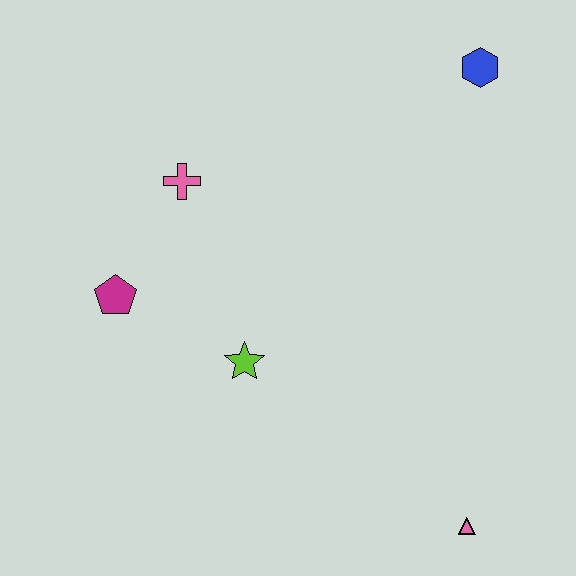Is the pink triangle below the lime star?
Yes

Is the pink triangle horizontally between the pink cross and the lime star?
No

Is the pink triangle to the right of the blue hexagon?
No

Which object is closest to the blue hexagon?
The pink cross is closest to the blue hexagon.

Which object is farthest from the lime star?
The blue hexagon is farthest from the lime star.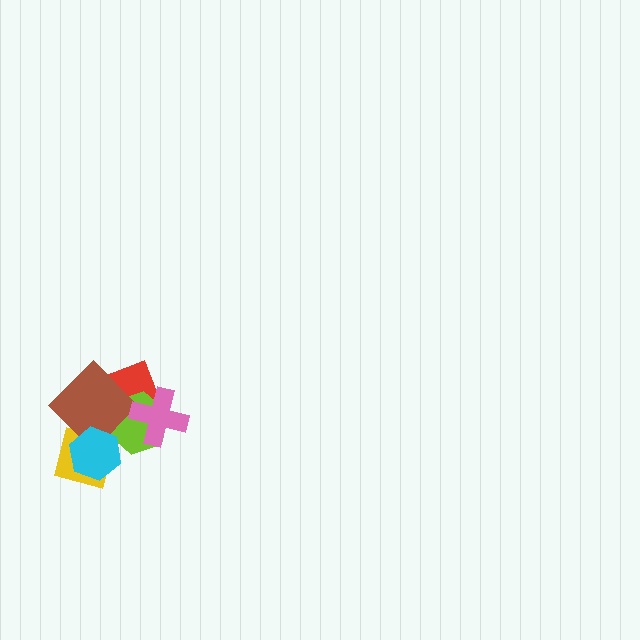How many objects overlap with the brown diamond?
4 objects overlap with the brown diamond.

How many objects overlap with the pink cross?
2 objects overlap with the pink cross.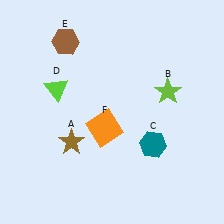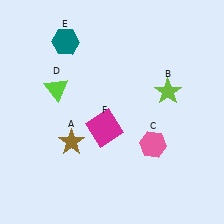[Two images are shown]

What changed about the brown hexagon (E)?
In Image 1, E is brown. In Image 2, it changed to teal.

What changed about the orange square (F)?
In Image 1, F is orange. In Image 2, it changed to magenta.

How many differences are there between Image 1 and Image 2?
There are 3 differences between the two images.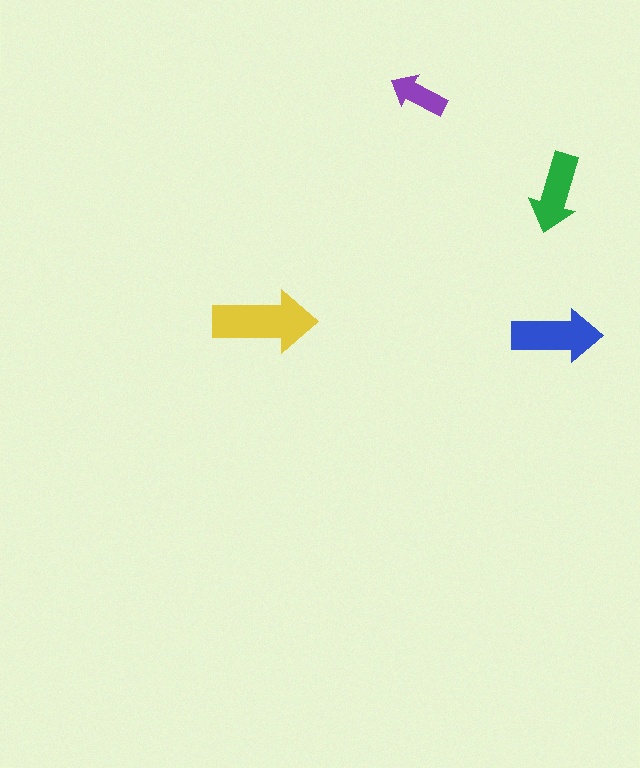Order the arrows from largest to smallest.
the yellow one, the blue one, the green one, the purple one.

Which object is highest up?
The purple arrow is topmost.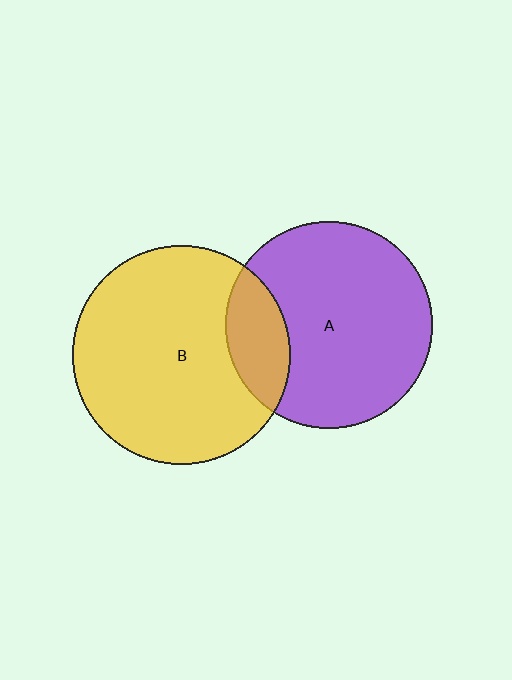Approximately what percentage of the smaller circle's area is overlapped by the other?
Approximately 20%.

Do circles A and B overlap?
Yes.